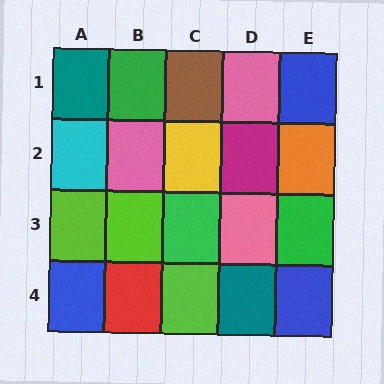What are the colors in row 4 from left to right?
Blue, red, lime, teal, blue.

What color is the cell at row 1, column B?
Green.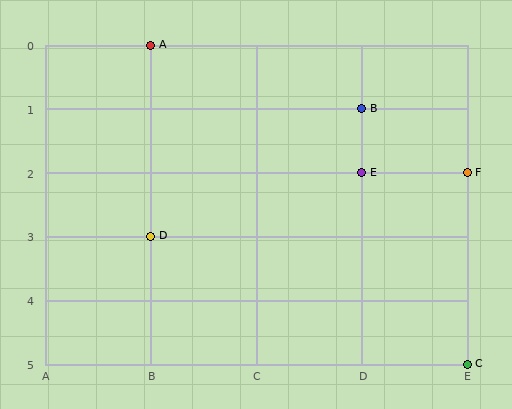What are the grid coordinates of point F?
Point F is at grid coordinates (E, 2).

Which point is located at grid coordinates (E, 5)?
Point C is at (E, 5).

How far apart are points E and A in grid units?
Points E and A are 2 columns and 2 rows apart (about 2.8 grid units diagonally).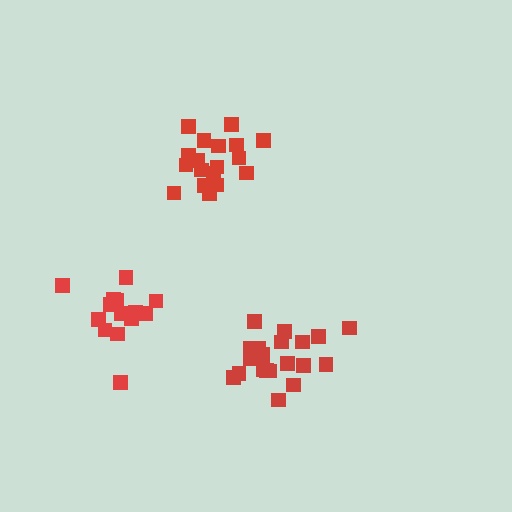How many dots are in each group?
Group 1: 18 dots, Group 2: 15 dots, Group 3: 20 dots (53 total).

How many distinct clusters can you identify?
There are 3 distinct clusters.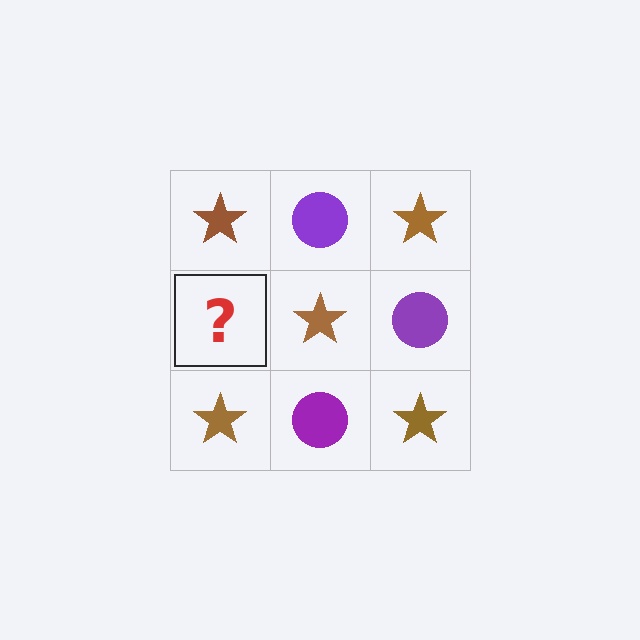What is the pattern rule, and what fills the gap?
The rule is that it alternates brown star and purple circle in a checkerboard pattern. The gap should be filled with a purple circle.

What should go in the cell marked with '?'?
The missing cell should contain a purple circle.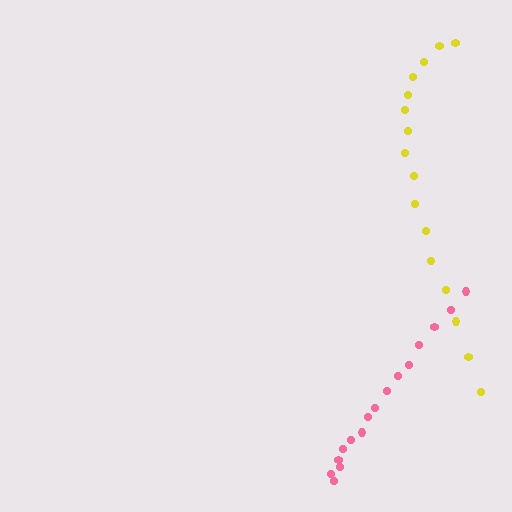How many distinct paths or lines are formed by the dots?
There are 2 distinct paths.